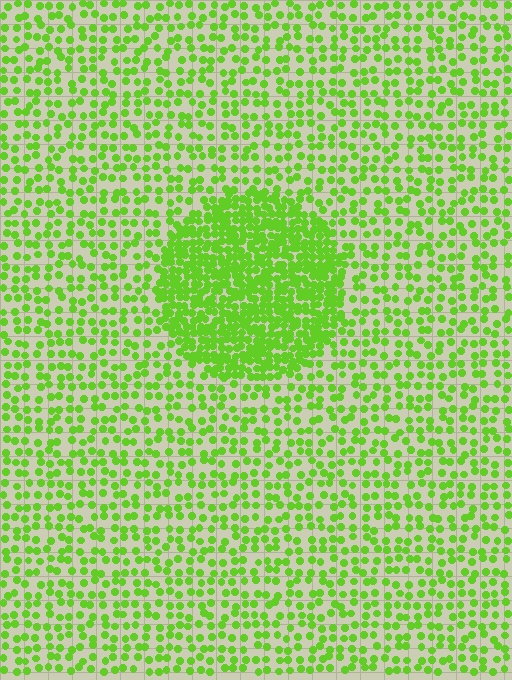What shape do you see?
I see a circle.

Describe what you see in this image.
The image contains small lime elements arranged at two different densities. A circle-shaped region is visible where the elements are more densely packed than the surrounding area.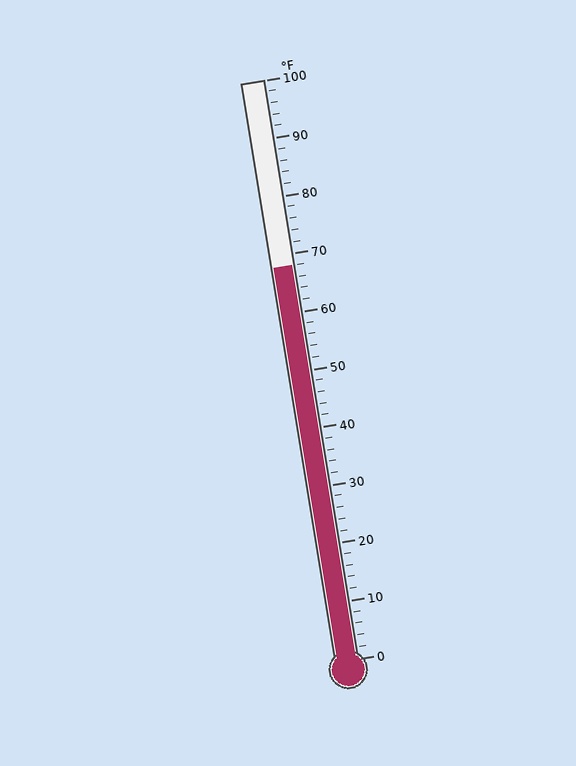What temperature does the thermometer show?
The thermometer shows approximately 68°F.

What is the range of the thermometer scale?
The thermometer scale ranges from 0°F to 100°F.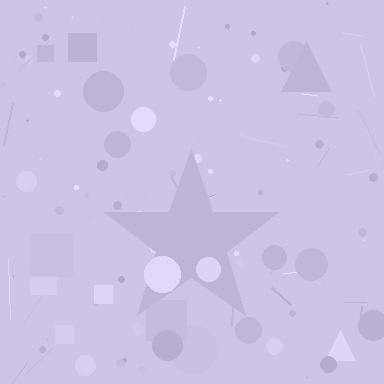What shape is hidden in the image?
A star is hidden in the image.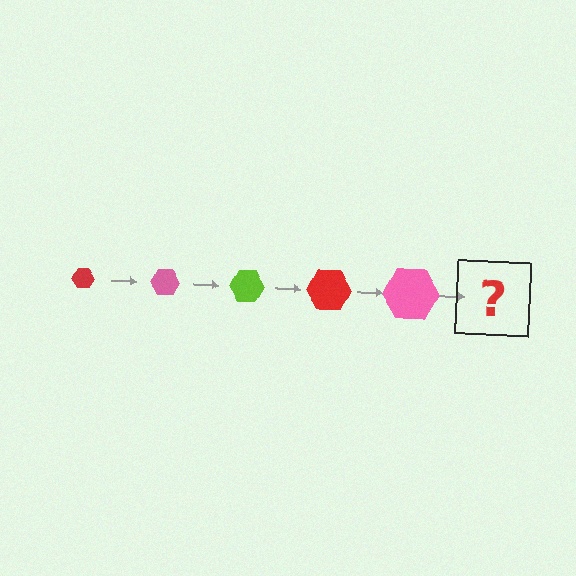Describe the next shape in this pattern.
It should be a lime hexagon, larger than the previous one.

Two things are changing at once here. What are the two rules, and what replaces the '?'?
The two rules are that the hexagon grows larger each step and the color cycles through red, pink, and lime. The '?' should be a lime hexagon, larger than the previous one.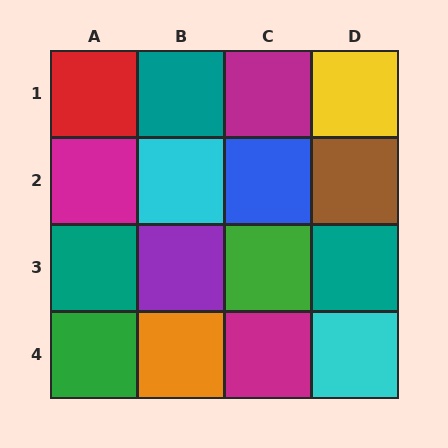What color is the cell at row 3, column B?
Purple.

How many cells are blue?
1 cell is blue.